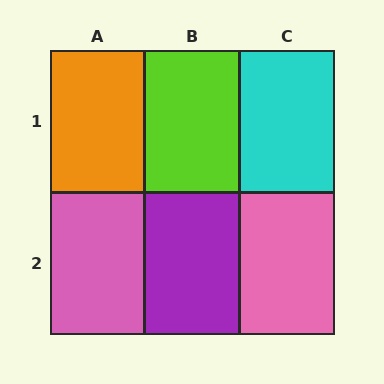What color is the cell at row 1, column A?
Orange.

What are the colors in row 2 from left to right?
Pink, purple, pink.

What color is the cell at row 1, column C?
Cyan.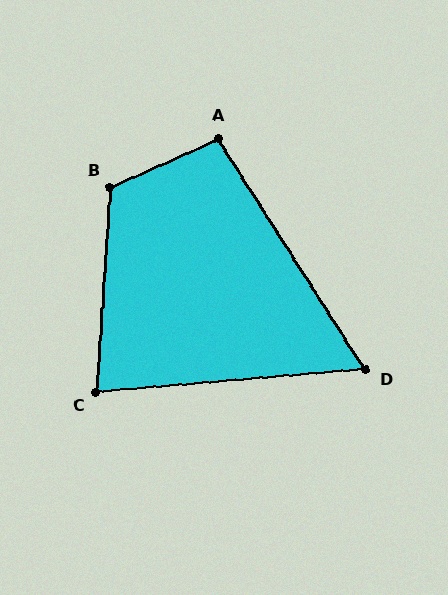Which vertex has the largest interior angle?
B, at approximately 118 degrees.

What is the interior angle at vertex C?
Approximately 82 degrees (acute).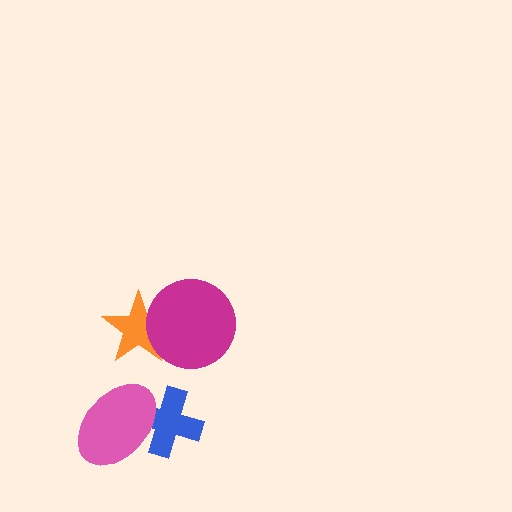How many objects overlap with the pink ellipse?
1 object overlaps with the pink ellipse.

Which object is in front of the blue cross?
The pink ellipse is in front of the blue cross.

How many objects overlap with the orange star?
1 object overlaps with the orange star.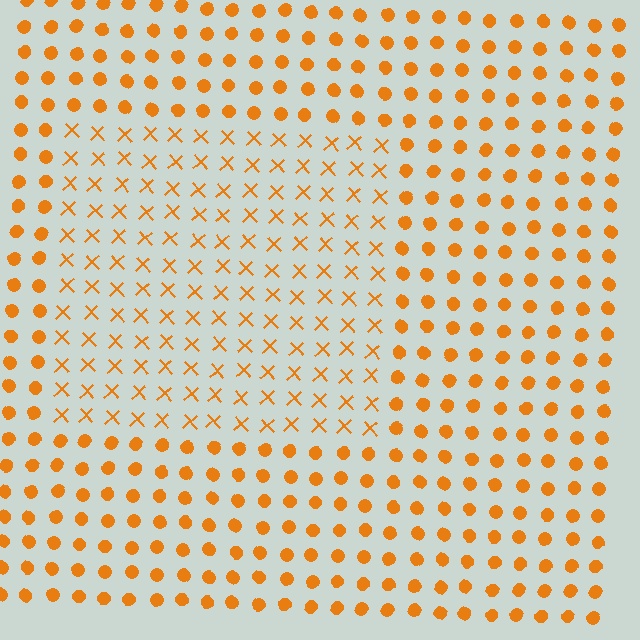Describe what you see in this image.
The image is filled with small orange elements arranged in a uniform grid. A rectangle-shaped region contains X marks, while the surrounding area contains circles. The boundary is defined purely by the change in element shape.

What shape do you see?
I see a rectangle.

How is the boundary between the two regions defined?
The boundary is defined by a change in element shape: X marks inside vs. circles outside. All elements share the same color and spacing.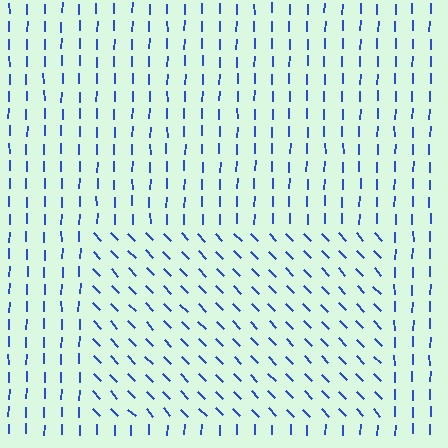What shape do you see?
I see a rectangle.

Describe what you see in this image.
The image is filled with small blue line segments. A rectangle region in the image has lines oriented differently from the surrounding lines, creating a visible texture boundary.